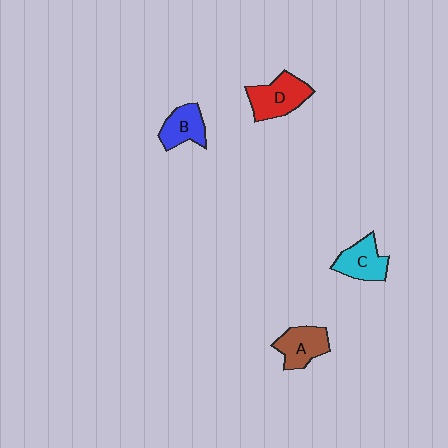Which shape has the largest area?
Shape D (red).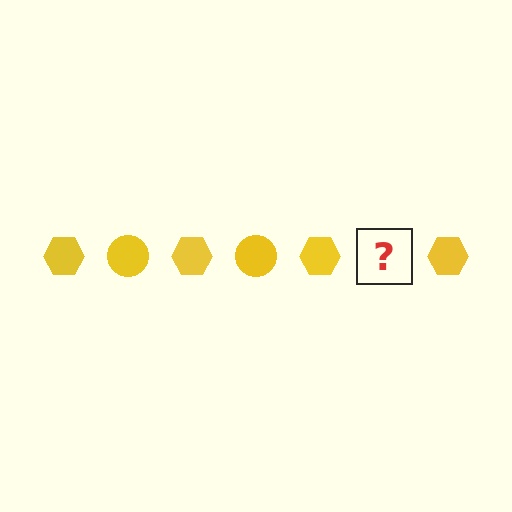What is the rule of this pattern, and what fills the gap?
The rule is that the pattern cycles through hexagon, circle shapes in yellow. The gap should be filled with a yellow circle.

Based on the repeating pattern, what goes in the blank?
The blank should be a yellow circle.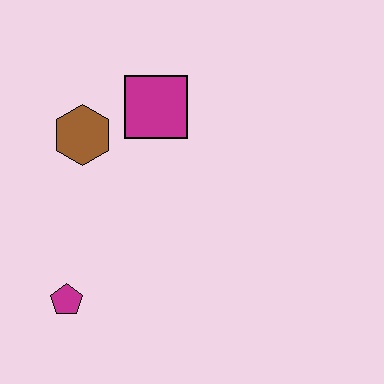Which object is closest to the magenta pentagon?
The brown hexagon is closest to the magenta pentagon.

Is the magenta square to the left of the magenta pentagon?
No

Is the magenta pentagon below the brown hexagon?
Yes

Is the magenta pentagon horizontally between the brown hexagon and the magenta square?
No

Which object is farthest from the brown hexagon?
The magenta pentagon is farthest from the brown hexagon.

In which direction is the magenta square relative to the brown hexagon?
The magenta square is to the right of the brown hexagon.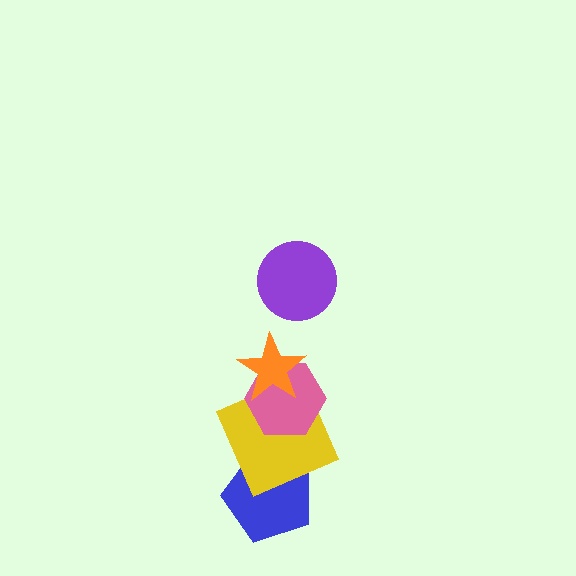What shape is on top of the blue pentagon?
The yellow square is on top of the blue pentagon.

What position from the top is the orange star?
The orange star is 2nd from the top.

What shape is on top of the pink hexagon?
The orange star is on top of the pink hexagon.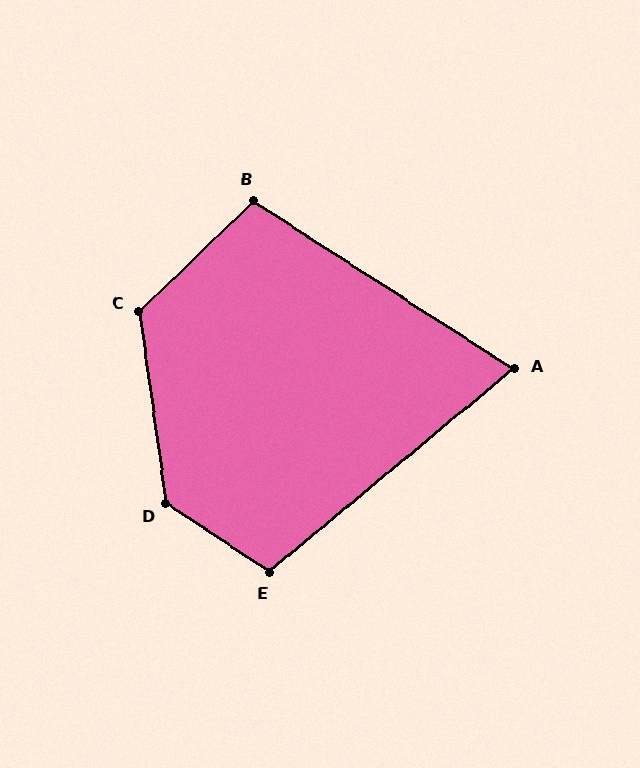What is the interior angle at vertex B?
Approximately 103 degrees (obtuse).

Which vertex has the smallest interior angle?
A, at approximately 73 degrees.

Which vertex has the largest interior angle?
D, at approximately 132 degrees.